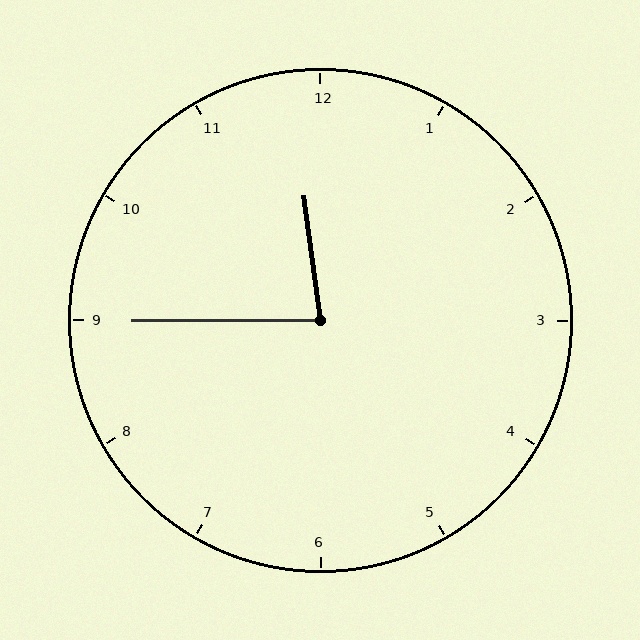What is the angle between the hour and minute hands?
Approximately 82 degrees.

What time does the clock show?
11:45.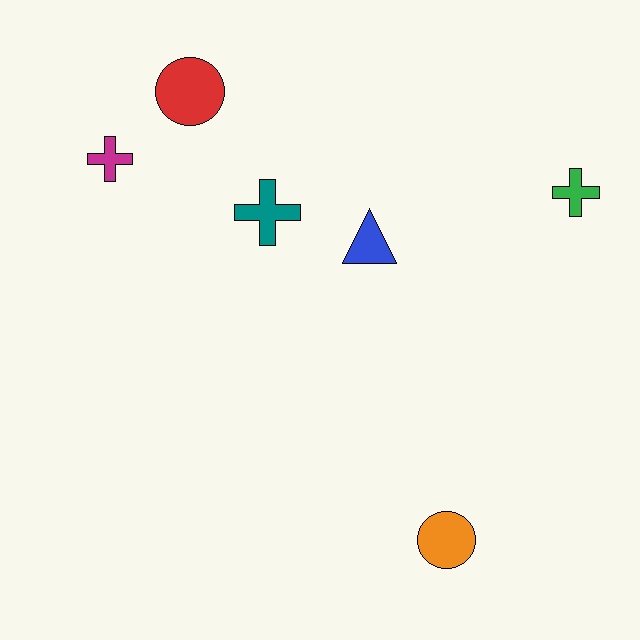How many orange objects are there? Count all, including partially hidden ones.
There is 1 orange object.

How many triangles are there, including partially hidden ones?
There is 1 triangle.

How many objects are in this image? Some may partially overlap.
There are 6 objects.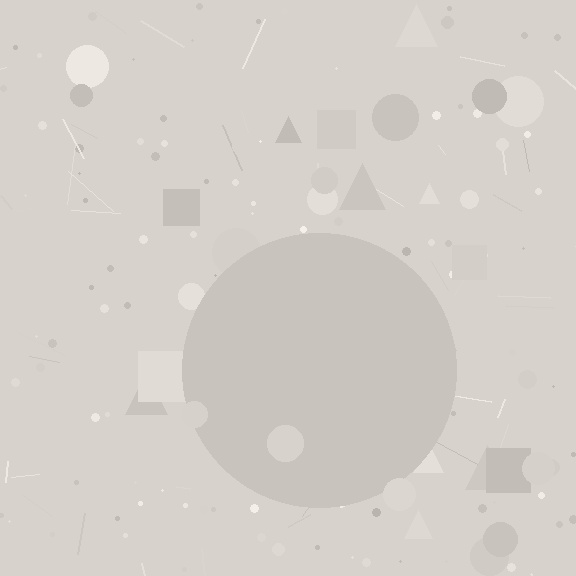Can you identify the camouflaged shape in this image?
The camouflaged shape is a circle.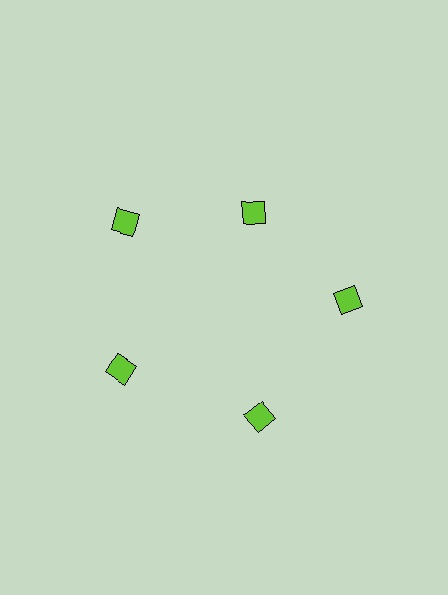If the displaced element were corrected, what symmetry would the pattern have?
It would have 5-fold rotational symmetry — the pattern would map onto itself every 72 degrees.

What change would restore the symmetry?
The symmetry would be restored by moving it outward, back onto the ring so that all 5 diamonds sit at equal angles and equal distance from the center.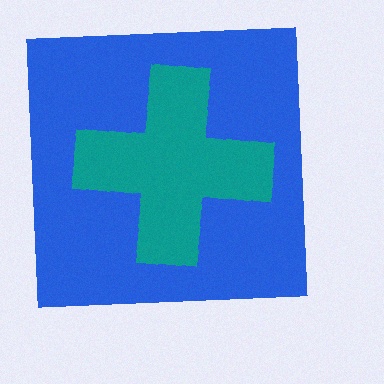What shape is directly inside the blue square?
The teal cross.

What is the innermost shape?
The teal cross.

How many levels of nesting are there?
2.